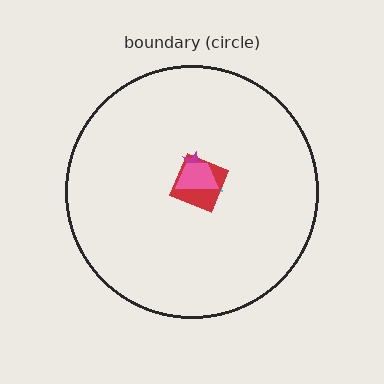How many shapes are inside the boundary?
4 inside, 0 outside.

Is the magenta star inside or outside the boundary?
Inside.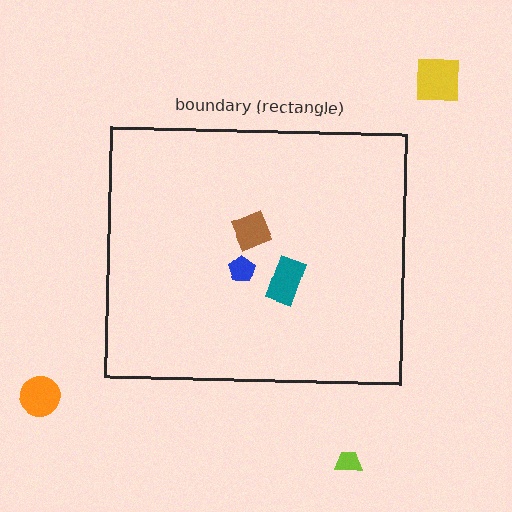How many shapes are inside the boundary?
3 inside, 3 outside.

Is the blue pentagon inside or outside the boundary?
Inside.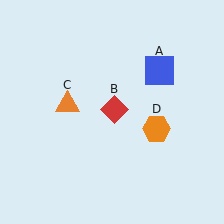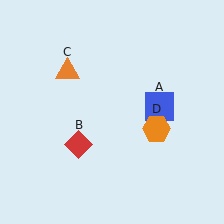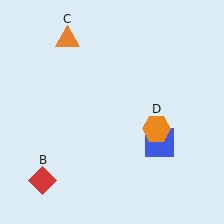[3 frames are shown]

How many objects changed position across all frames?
3 objects changed position: blue square (object A), red diamond (object B), orange triangle (object C).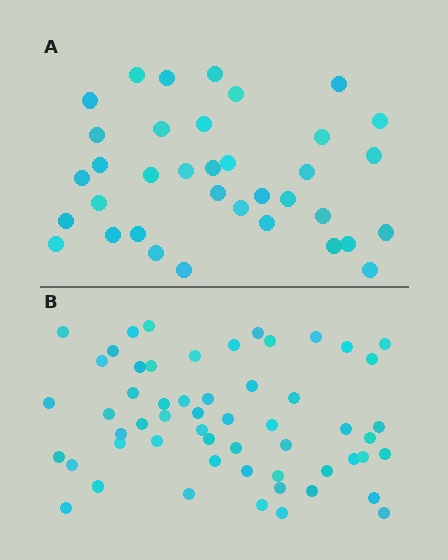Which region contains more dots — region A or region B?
Region B (the bottom region) has more dots.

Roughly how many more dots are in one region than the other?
Region B has approximately 20 more dots than region A.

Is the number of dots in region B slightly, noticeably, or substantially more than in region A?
Region B has substantially more. The ratio is roughly 1.6 to 1.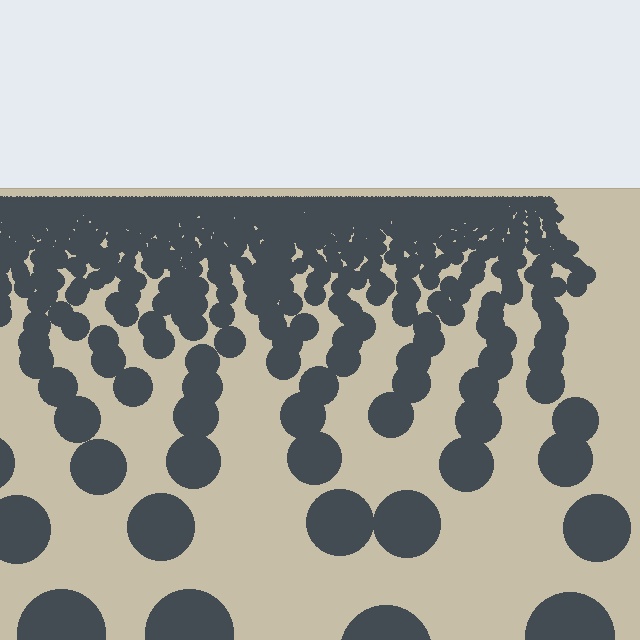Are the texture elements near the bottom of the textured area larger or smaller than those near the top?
Larger. Near the bottom, elements are closer to the viewer and appear at a bigger on-screen size.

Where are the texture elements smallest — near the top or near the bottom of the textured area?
Near the top.